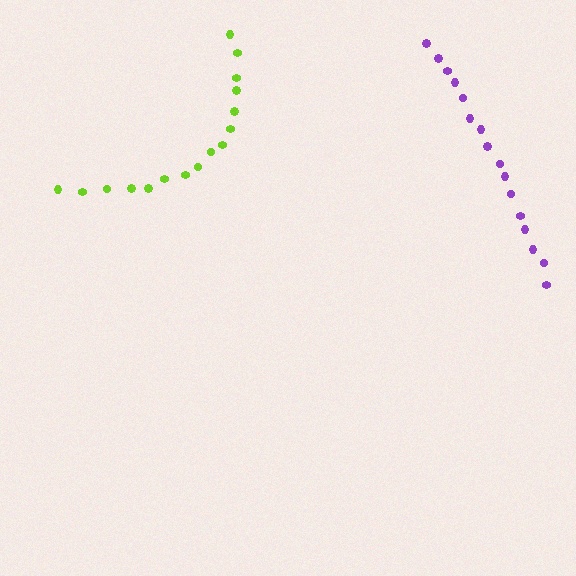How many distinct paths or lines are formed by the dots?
There are 2 distinct paths.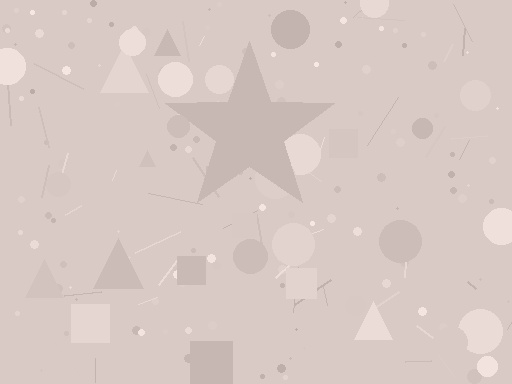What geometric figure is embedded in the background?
A star is embedded in the background.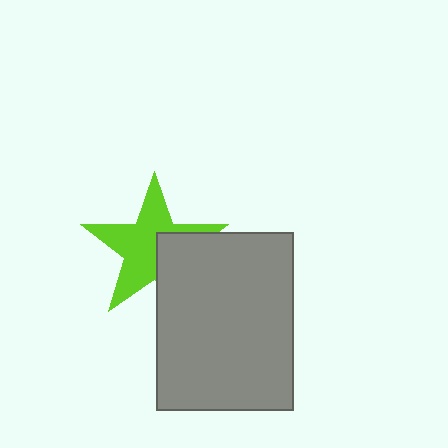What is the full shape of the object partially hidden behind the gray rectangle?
The partially hidden object is a lime star.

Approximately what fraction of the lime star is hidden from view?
Roughly 34% of the lime star is hidden behind the gray rectangle.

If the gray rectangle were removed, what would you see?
You would see the complete lime star.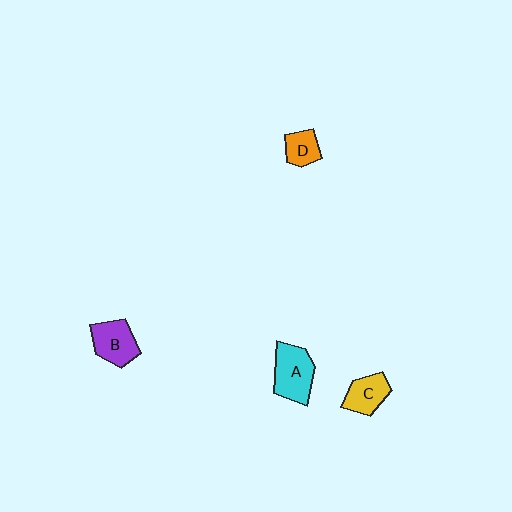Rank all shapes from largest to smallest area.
From largest to smallest: A (cyan), B (purple), C (yellow), D (orange).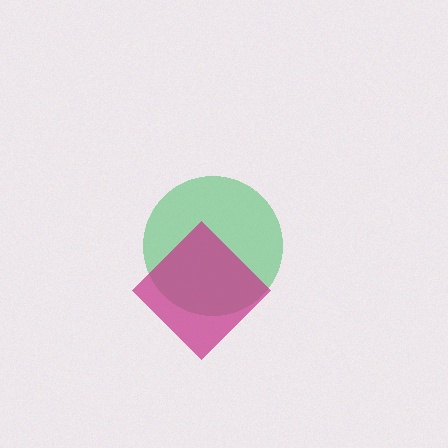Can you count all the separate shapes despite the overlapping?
Yes, there are 2 separate shapes.